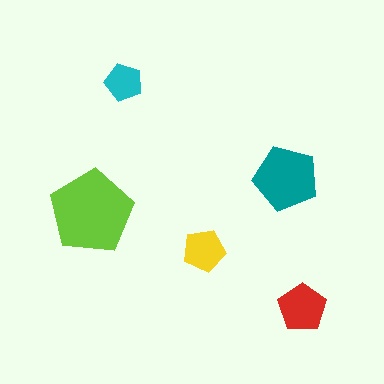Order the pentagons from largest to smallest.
the lime one, the teal one, the red one, the yellow one, the cyan one.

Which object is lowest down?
The red pentagon is bottommost.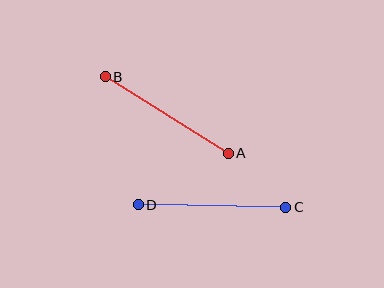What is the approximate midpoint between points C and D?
The midpoint is at approximately (212, 206) pixels.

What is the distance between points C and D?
The distance is approximately 147 pixels.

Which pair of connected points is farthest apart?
Points C and D are farthest apart.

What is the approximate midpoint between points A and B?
The midpoint is at approximately (167, 115) pixels.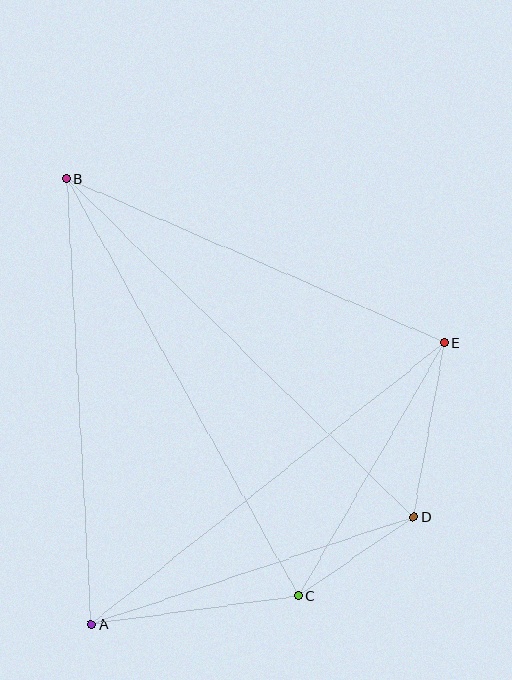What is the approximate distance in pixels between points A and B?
The distance between A and B is approximately 447 pixels.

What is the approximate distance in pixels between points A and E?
The distance between A and E is approximately 452 pixels.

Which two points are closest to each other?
Points C and D are closest to each other.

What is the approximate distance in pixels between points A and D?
The distance between A and D is approximately 340 pixels.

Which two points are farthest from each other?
Points B and D are farthest from each other.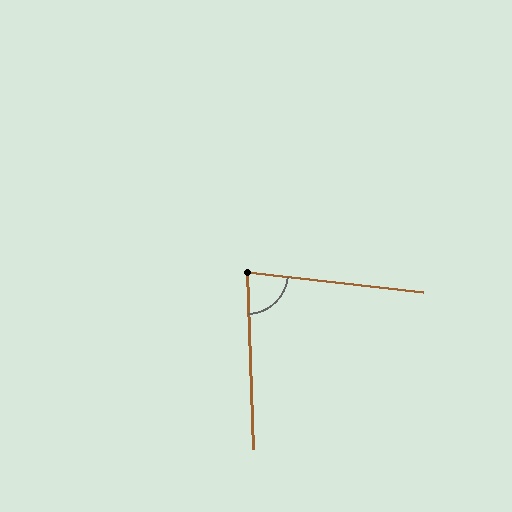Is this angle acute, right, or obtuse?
It is acute.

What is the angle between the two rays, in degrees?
Approximately 81 degrees.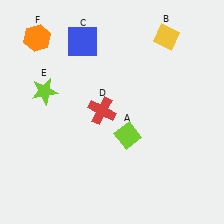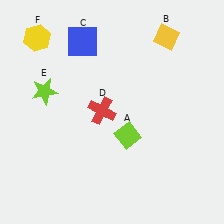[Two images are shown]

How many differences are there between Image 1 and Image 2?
There is 1 difference between the two images.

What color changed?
The hexagon (F) changed from orange in Image 1 to yellow in Image 2.